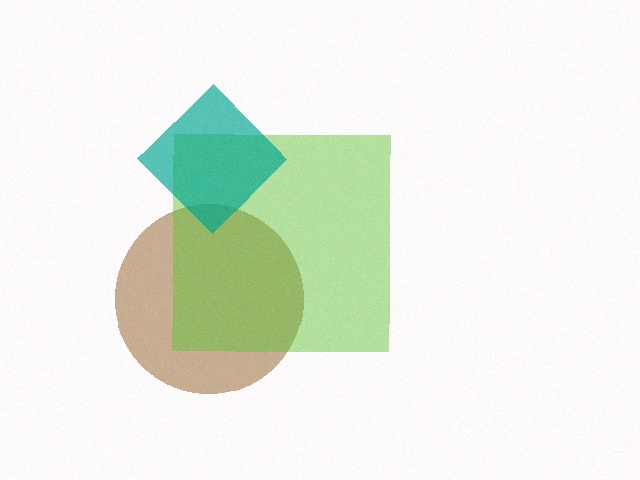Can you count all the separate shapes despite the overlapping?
Yes, there are 3 separate shapes.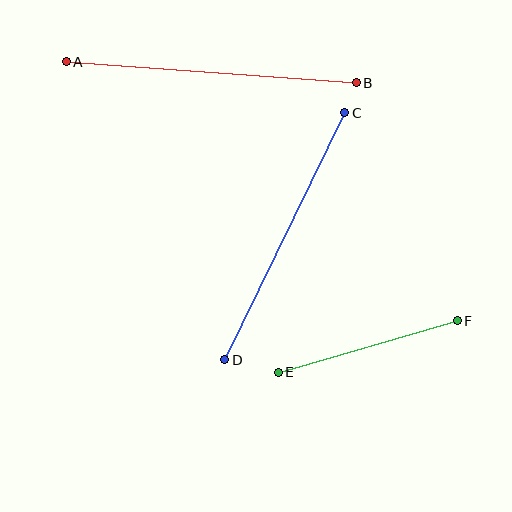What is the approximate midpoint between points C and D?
The midpoint is at approximately (285, 236) pixels.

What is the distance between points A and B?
The distance is approximately 291 pixels.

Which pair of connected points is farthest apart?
Points A and B are farthest apart.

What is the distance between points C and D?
The distance is approximately 274 pixels.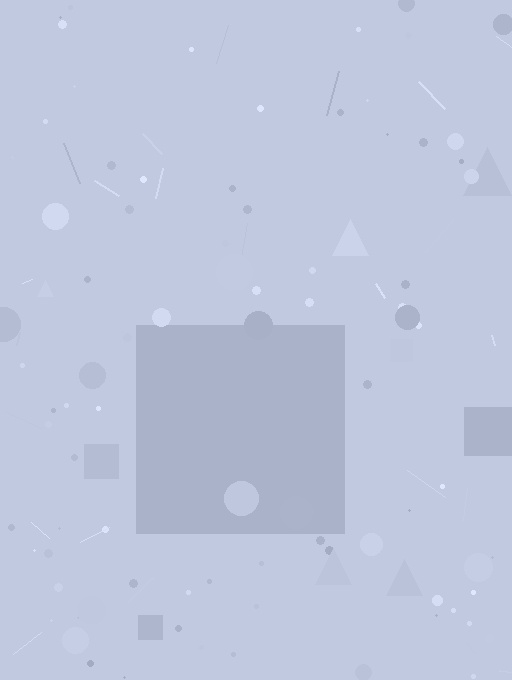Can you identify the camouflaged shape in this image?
The camouflaged shape is a square.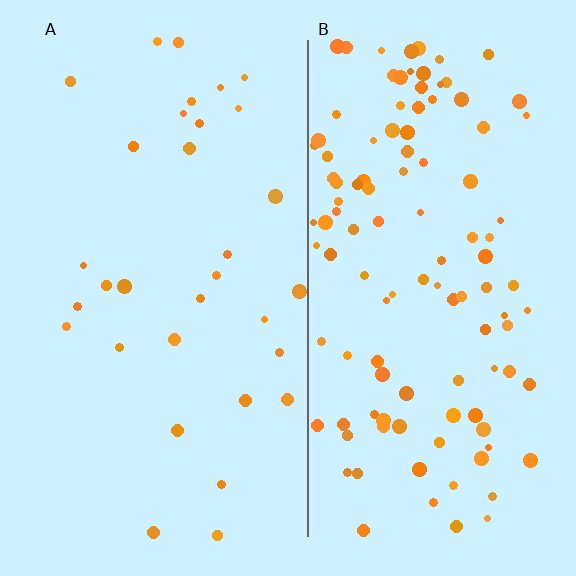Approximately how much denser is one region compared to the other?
Approximately 3.7× — region B over region A.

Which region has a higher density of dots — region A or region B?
B (the right).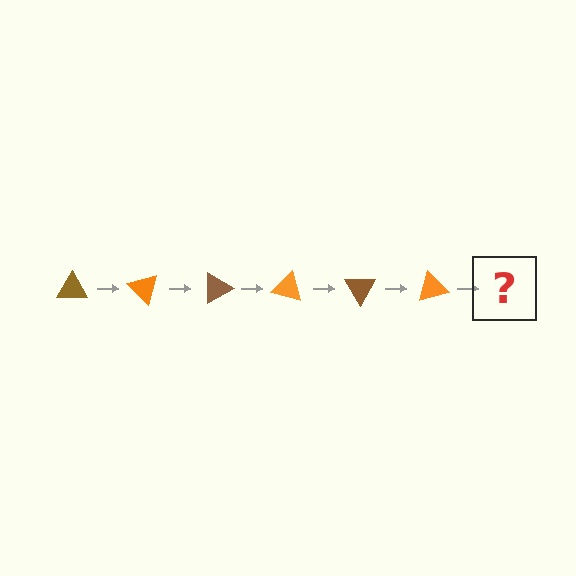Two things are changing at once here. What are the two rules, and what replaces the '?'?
The two rules are that it rotates 45 degrees each step and the color cycles through brown and orange. The '?' should be a brown triangle, rotated 270 degrees from the start.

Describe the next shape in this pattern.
It should be a brown triangle, rotated 270 degrees from the start.